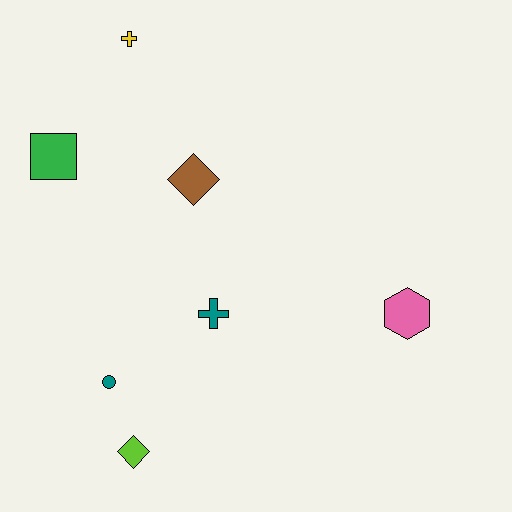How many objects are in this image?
There are 7 objects.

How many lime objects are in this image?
There is 1 lime object.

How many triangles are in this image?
There are no triangles.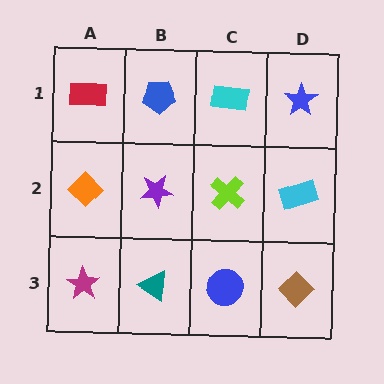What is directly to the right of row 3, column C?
A brown diamond.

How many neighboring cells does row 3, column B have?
3.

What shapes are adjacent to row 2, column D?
A blue star (row 1, column D), a brown diamond (row 3, column D), a lime cross (row 2, column C).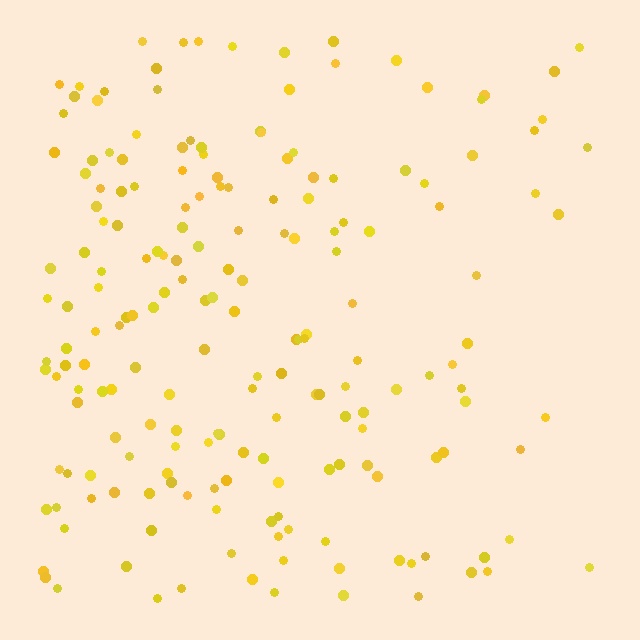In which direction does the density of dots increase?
From right to left, with the left side densest.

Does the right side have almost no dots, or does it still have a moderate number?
Still a moderate number, just noticeably fewer than the left.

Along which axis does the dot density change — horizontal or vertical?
Horizontal.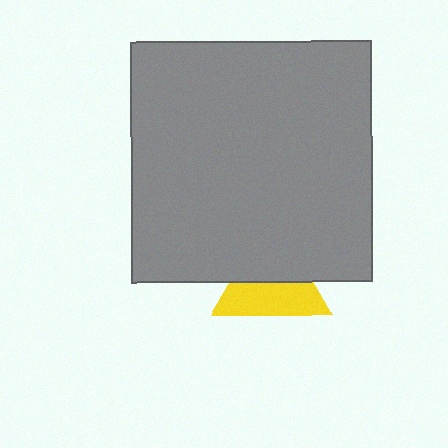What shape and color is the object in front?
The object in front is a gray square.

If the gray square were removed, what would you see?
You would see the complete yellow triangle.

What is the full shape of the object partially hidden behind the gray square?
The partially hidden object is a yellow triangle.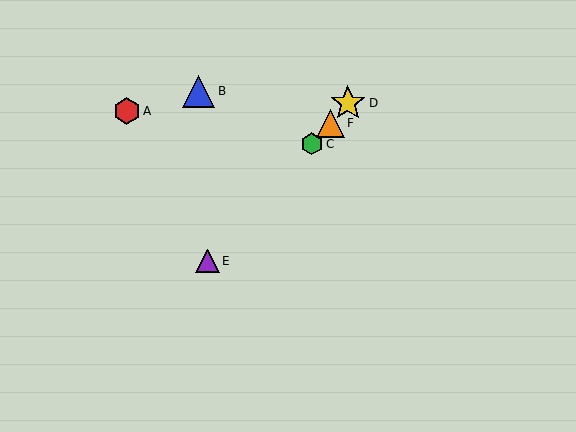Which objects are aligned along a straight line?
Objects C, D, E, F are aligned along a straight line.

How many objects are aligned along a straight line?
4 objects (C, D, E, F) are aligned along a straight line.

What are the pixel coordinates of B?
Object B is at (199, 91).